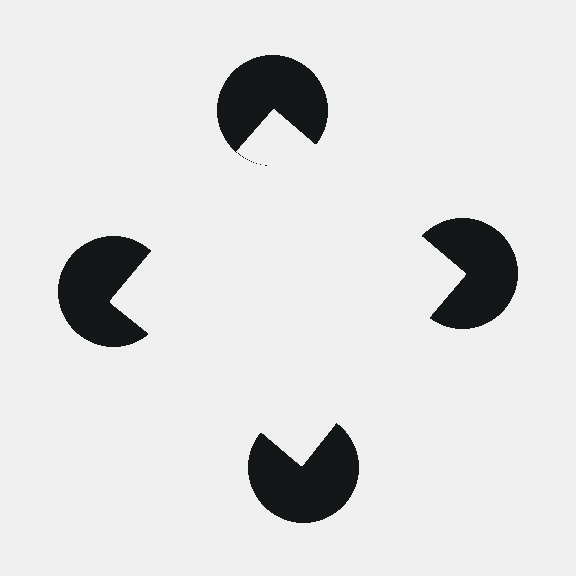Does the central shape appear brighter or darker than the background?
It typically appears slightly brighter than the background, even though no actual brightness change is drawn.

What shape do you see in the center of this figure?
An illusory square — its edges are inferred from the aligned wedge cuts in the pac-man discs, not physically drawn.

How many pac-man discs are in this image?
There are 4 — one at each vertex of the illusory square.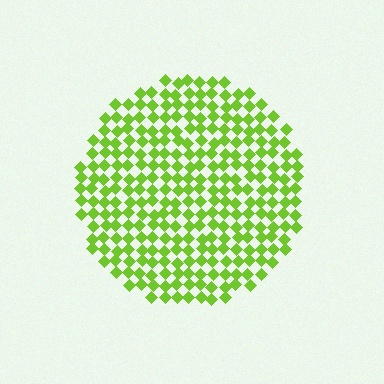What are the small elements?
The small elements are diamonds.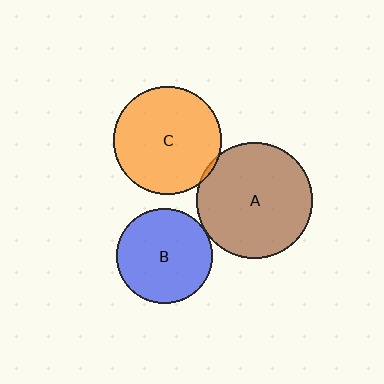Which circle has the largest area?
Circle A (brown).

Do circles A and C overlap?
Yes.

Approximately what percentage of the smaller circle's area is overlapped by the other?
Approximately 5%.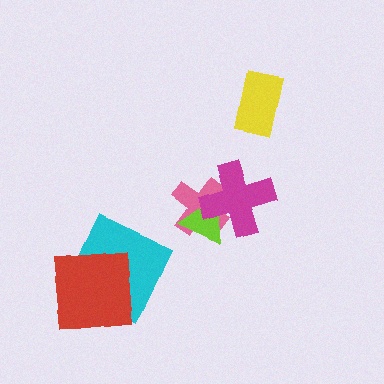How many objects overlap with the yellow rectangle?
0 objects overlap with the yellow rectangle.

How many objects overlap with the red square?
1 object overlaps with the red square.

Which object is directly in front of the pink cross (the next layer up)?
The lime triangle is directly in front of the pink cross.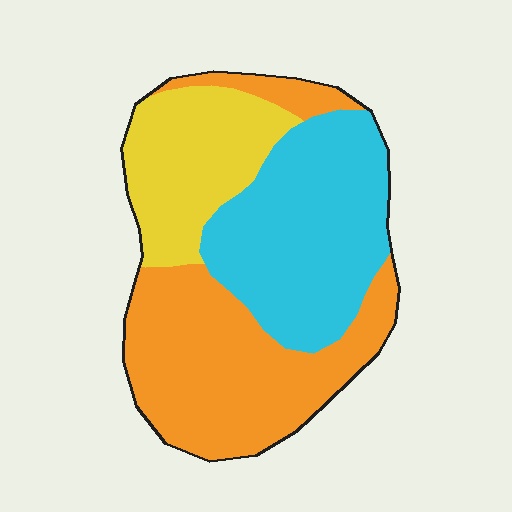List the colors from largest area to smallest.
From largest to smallest: orange, cyan, yellow.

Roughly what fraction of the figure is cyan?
Cyan covers around 35% of the figure.